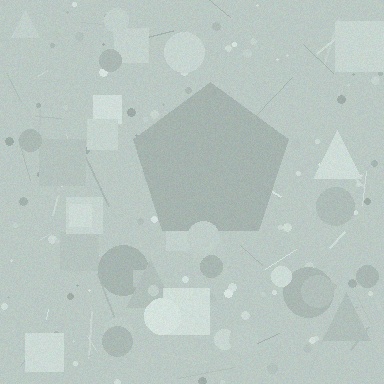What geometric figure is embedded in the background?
A pentagon is embedded in the background.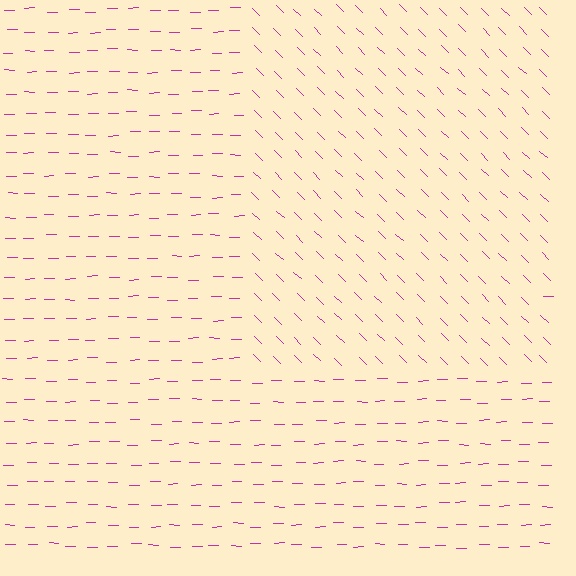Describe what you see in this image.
The image is filled with small magenta line segments. A rectangle region in the image has lines oriented differently from the surrounding lines, creating a visible texture boundary.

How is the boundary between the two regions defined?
The boundary is defined purely by a change in line orientation (approximately 45 degrees difference). All lines are the same color and thickness.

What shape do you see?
I see a rectangle.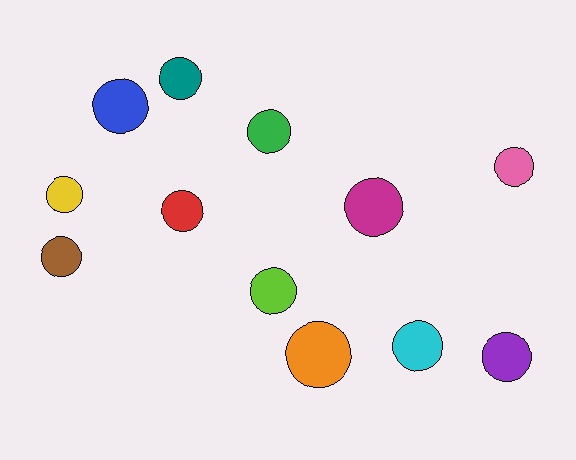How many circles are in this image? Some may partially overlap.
There are 12 circles.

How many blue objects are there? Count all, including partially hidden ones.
There is 1 blue object.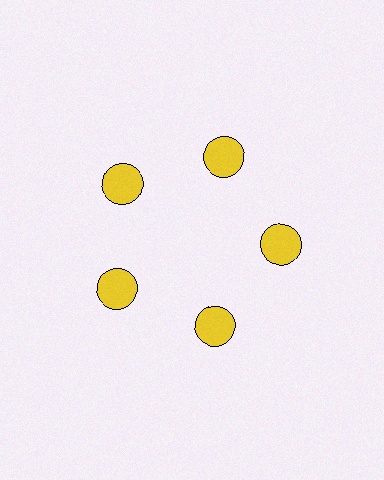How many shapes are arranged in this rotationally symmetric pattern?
There are 5 shapes, arranged in 5 groups of 1.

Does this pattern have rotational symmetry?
Yes, this pattern has 5-fold rotational symmetry. It looks the same after rotating 72 degrees around the center.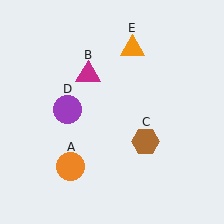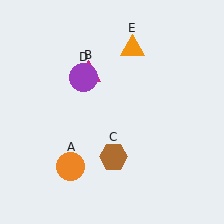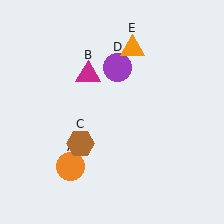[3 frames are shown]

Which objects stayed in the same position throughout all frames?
Orange circle (object A) and magenta triangle (object B) and orange triangle (object E) remained stationary.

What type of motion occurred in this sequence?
The brown hexagon (object C), purple circle (object D) rotated clockwise around the center of the scene.